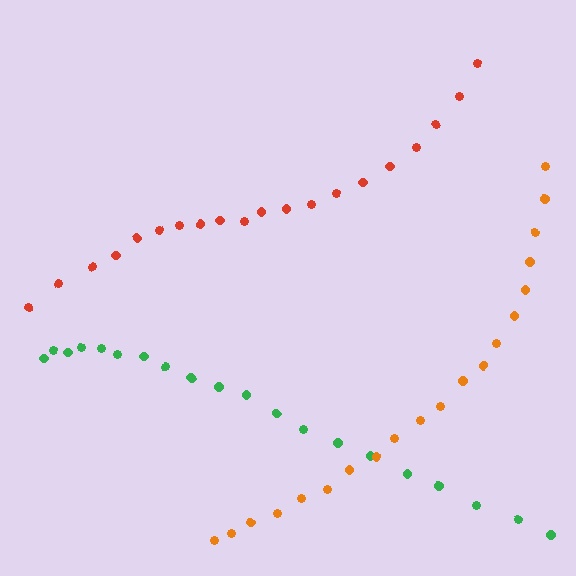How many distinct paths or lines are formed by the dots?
There are 3 distinct paths.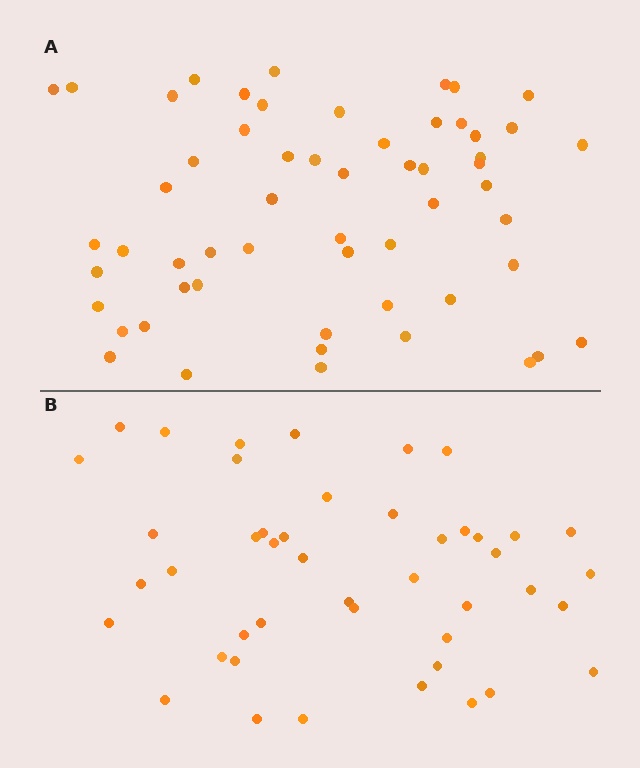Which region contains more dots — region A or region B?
Region A (the top region) has more dots.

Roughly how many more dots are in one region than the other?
Region A has roughly 12 or so more dots than region B.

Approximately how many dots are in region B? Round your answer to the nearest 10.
About 40 dots. (The exact count is 45, which rounds to 40.)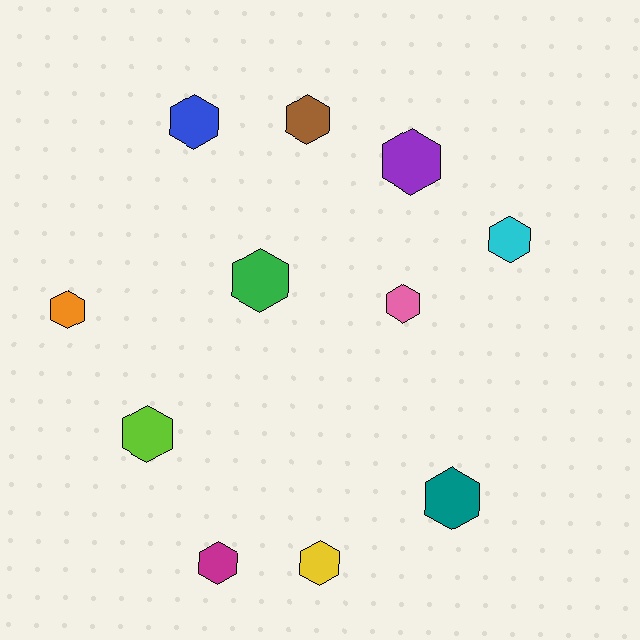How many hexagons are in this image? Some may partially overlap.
There are 11 hexagons.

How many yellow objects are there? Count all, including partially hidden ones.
There is 1 yellow object.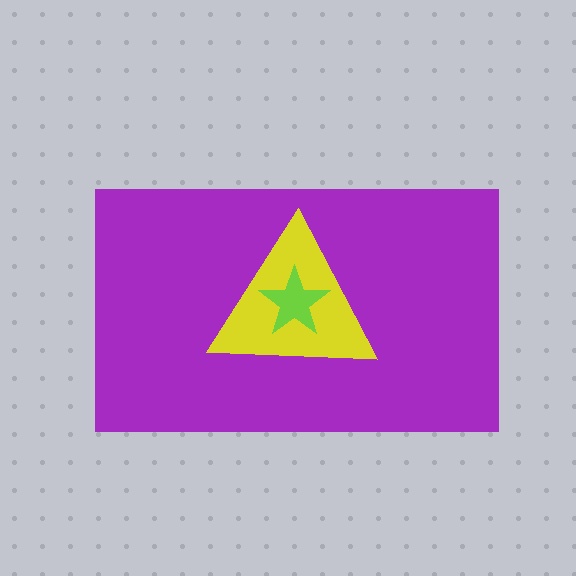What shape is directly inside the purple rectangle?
The yellow triangle.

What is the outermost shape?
The purple rectangle.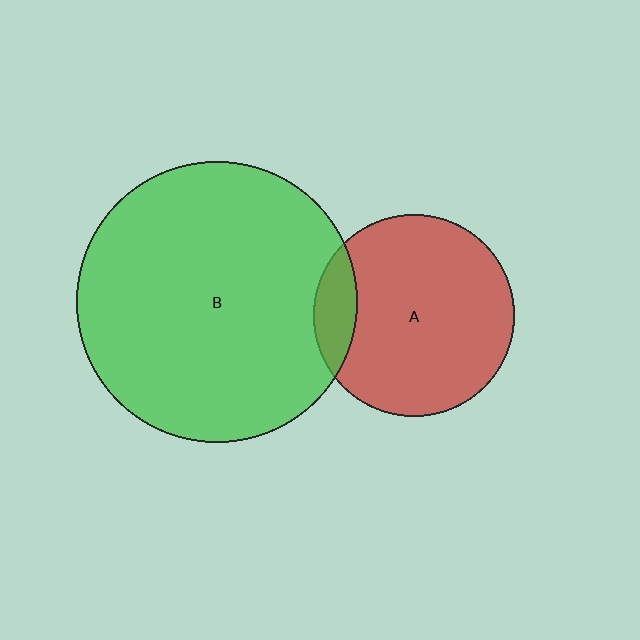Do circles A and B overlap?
Yes.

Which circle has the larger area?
Circle B (green).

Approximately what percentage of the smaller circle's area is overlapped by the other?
Approximately 15%.